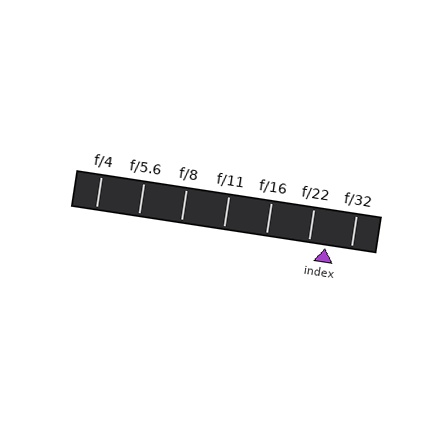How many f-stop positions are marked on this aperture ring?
There are 7 f-stop positions marked.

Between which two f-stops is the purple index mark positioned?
The index mark is between f/22 and f/32.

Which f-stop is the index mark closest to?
The index mark is closest to f/22.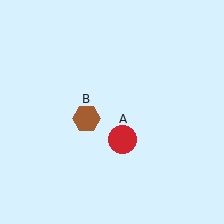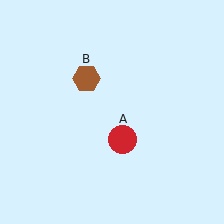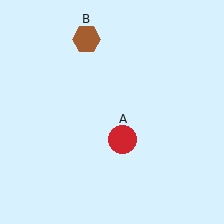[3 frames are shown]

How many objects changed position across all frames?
1 object changed position: brown hexagon (object B).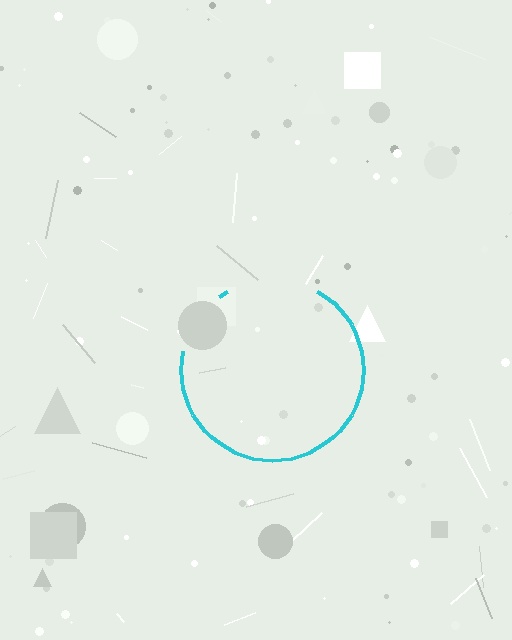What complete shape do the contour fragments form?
The contour fragments form a circle.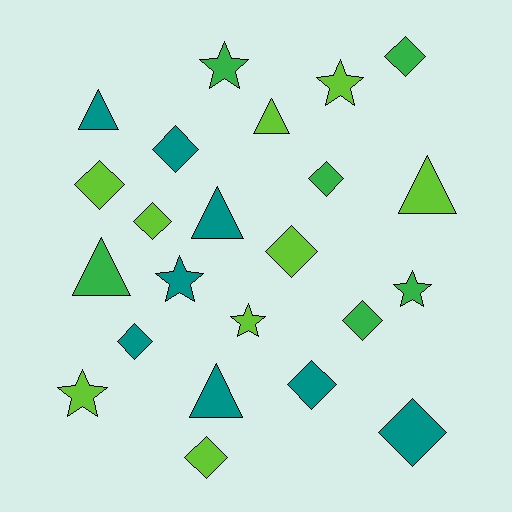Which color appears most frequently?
Lime, with 9 objects.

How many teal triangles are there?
There are 3 teal triangles.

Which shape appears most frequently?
Diamond, with 11 objects.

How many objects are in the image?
There are 23 objects.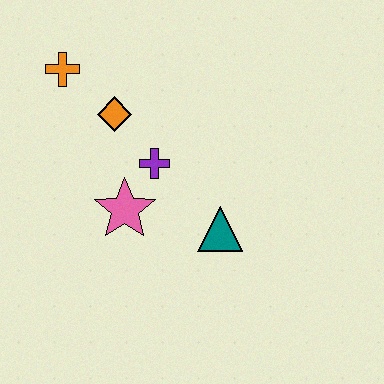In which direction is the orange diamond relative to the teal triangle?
The orange diamond is above the teal triangle.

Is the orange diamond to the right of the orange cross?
Yes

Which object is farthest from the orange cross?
The teal triangle is farthest from the orange cross.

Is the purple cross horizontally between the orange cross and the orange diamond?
No